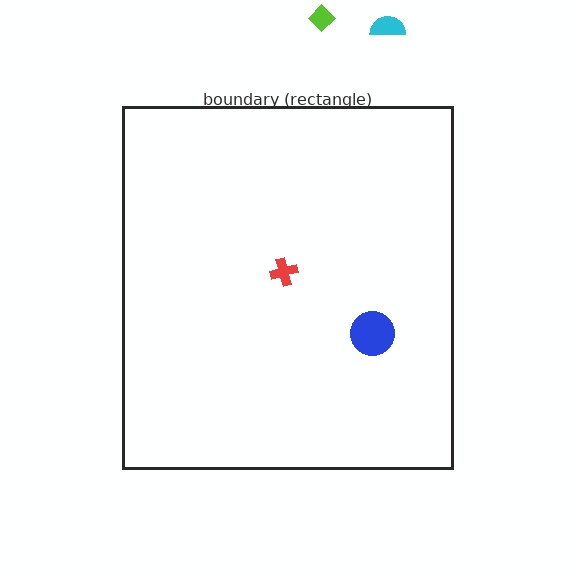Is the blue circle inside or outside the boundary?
Inside.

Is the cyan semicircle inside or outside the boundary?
Outside.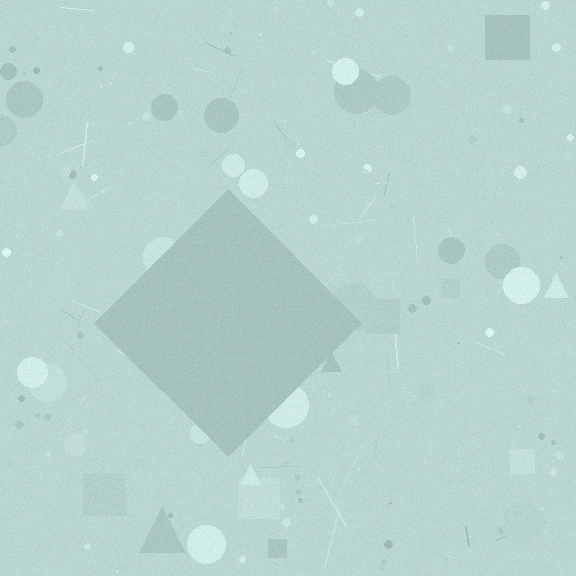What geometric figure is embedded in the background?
A diamond is embedded in the background.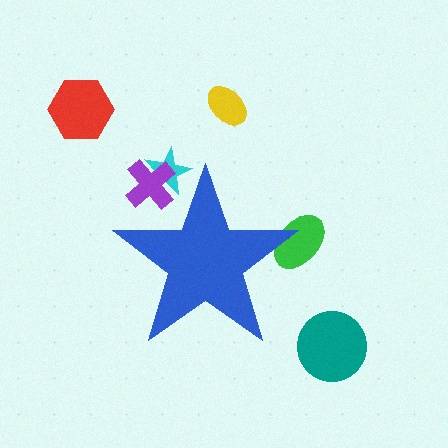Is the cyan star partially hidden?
Yes, the cyan star is partially hidden behind the blue star.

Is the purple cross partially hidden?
Yes, the purple cross is partially hidden behind the blue star.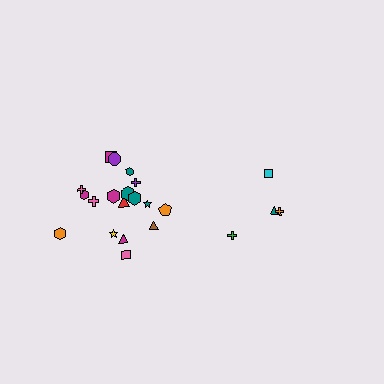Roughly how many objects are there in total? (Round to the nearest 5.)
Roughly 20 objects in total.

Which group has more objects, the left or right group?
The left group.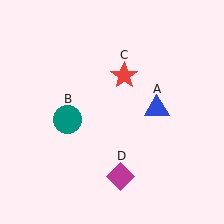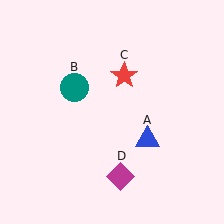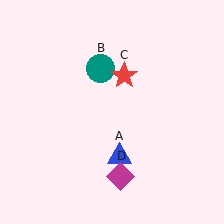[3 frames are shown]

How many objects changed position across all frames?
2 objects changed position: blue triangle (object A), teal circle (object B).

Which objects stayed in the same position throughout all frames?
Red star (object C) and magenta diamond (object D) remained stationary.